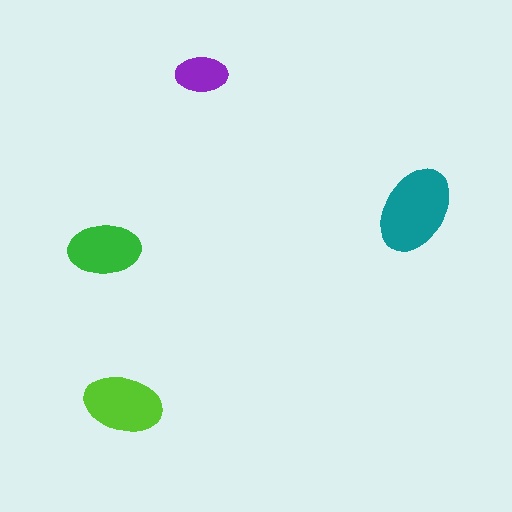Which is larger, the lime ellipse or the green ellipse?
The lime one.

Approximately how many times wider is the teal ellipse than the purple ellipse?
About 1.5 times wider.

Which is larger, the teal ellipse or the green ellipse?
The teal one.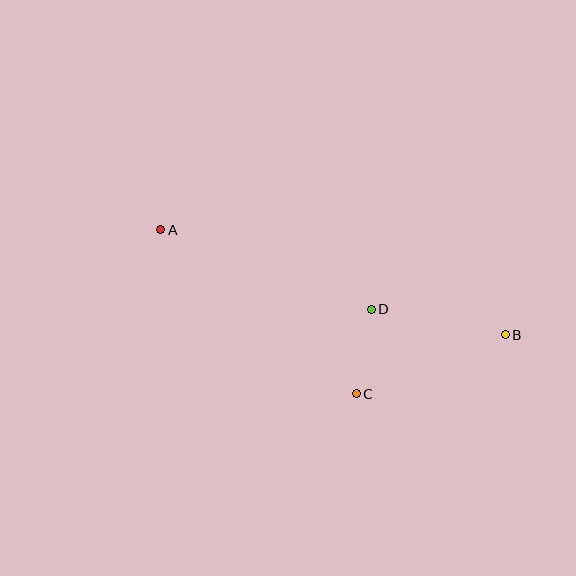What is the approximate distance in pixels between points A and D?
The distance between A and D is approximately 225 pixels.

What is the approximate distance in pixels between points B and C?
The distance between B and C is approximately 160 pixels.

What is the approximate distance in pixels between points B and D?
The distance between B and D is approximately 136 pixels.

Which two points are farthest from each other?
Points A and B are farthest from each other.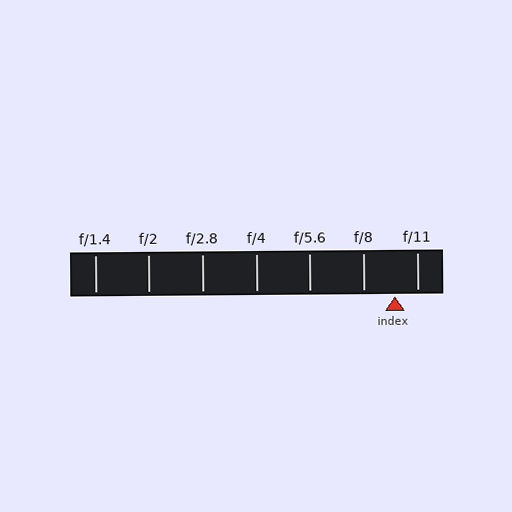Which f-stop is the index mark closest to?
The index mark is closest to f/11.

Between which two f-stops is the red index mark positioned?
The index mark is between f/8 and f/11.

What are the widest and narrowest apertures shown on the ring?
The widest aperture shown is f/1.4 and the narrowest is f/11.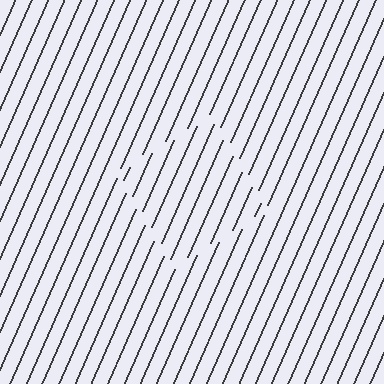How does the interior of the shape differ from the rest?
The interior of the shape contains the same grating, shifted by half a period — the contour is defined by the phase discontinuity where line-ends from the inner and outer gratings abut.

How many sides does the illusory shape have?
4 sides — the line-ends trace a square.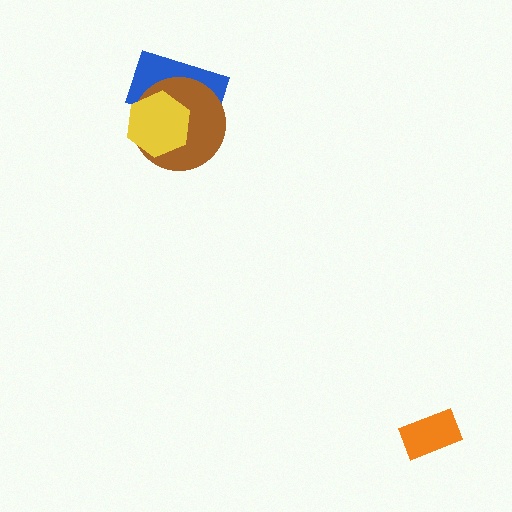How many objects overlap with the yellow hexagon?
2 objects overlap with the yellow hexagon.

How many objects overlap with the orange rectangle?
0 objects overlap with the orange rectangle.